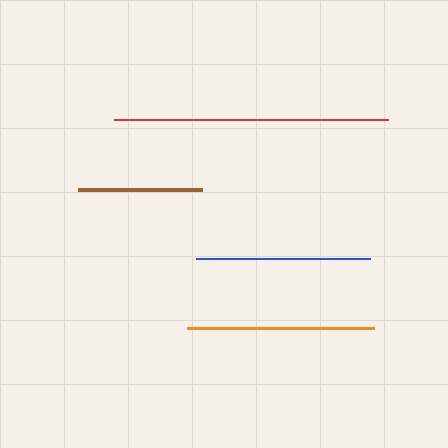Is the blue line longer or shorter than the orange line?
The orange line is longer than the blue line.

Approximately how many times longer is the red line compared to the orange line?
The red line is approximately 1.5 times the length of the orange line.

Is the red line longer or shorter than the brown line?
The red line is longer than the brown line.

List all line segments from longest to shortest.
From longest to shortest: red, orange, blue, brown.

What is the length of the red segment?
The red segment is approximately 274 pixels long.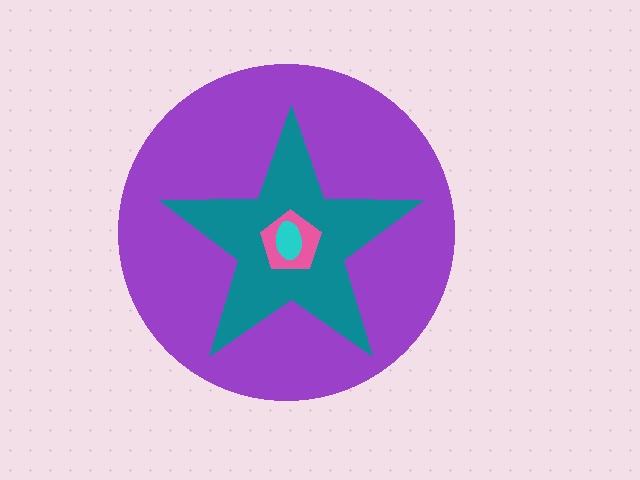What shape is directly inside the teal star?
The pink pentagon.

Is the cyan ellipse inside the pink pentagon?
Yes.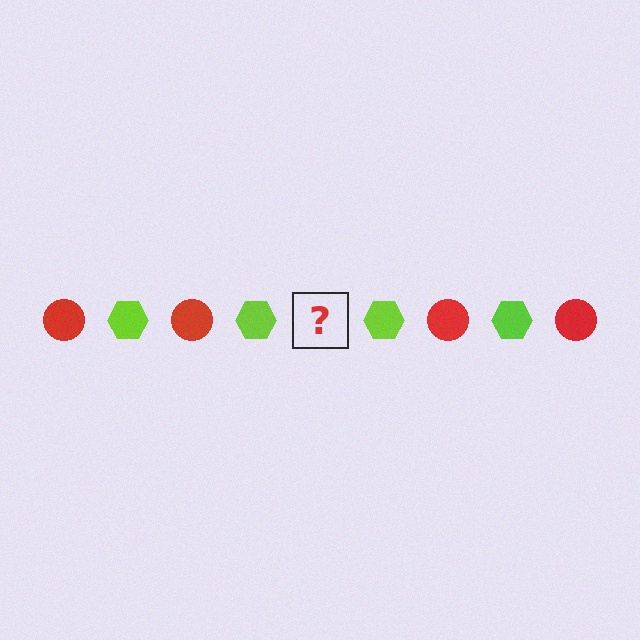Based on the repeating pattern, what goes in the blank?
The blank should be a red circle.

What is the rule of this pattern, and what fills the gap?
The rule is that the pattern alternates between red circle and lime hexagon. The gap should be filled with a red circle.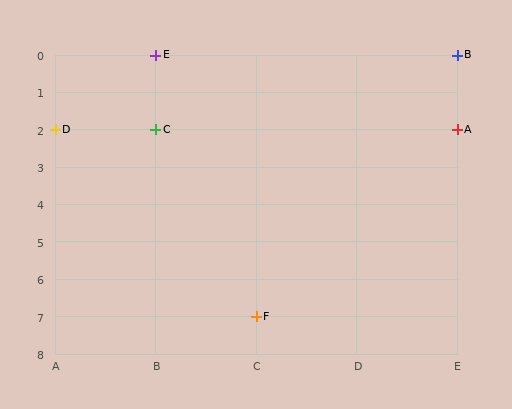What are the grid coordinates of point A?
Point A is at grid coordinates (E, 2).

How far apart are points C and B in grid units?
Points C and B are 3 columns and 2 rows apart (about 3.6 grid units diagonally).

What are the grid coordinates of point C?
Point C is at grid coordinates (B, 2).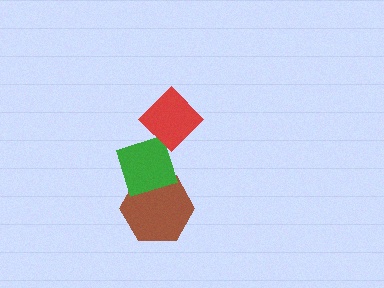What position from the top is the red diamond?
The red diamond is 1st from the top.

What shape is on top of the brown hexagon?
The green diamond is on top of the brown hexagon.